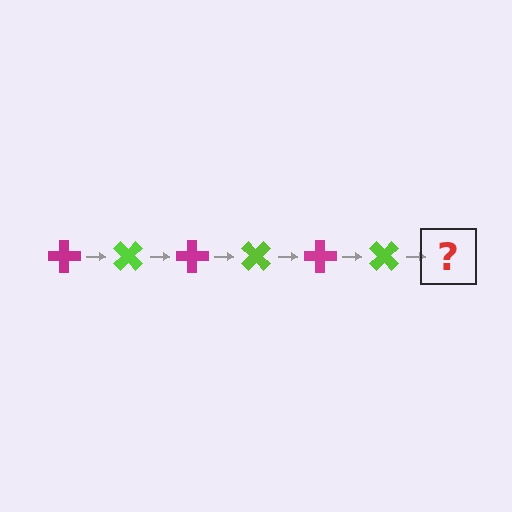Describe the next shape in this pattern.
It should be a magenta cross, rotated 270 degrees from the start.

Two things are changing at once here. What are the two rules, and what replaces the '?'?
The two rules are that it rotates 45 degrees each step and the color cycles through magenta and lime. The '?' should be a magenta cross, rotated 270 degrees from the start.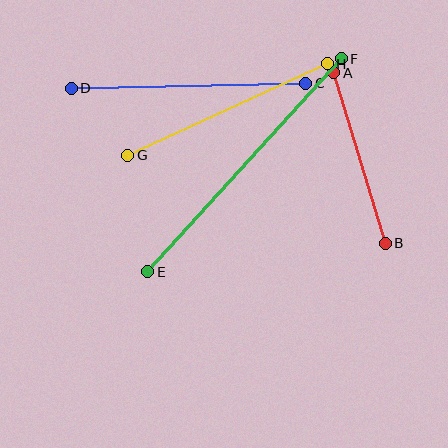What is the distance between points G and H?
The distance is approximately 220 pixels.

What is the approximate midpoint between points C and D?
The midpoint is at approximately (189, 86) pixels.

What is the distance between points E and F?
The distance is approximately 288 pixels.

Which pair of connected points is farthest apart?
Points E and F are farthest apart.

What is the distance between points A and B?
The distance is approximately 178 pixels.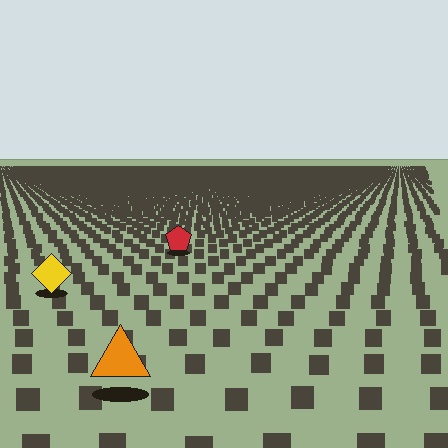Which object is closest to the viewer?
The orange triangle is closest. The texture marks near it are larger and more spread out.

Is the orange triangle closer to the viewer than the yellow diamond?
Yes. The orange triangle is closer — you can tell from the texture gradient: the ground texture is coarser near it.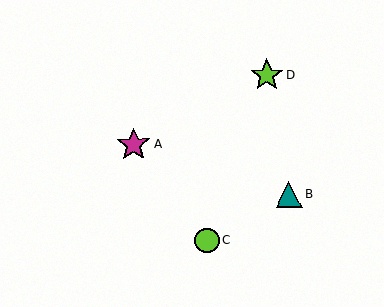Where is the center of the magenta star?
The center of the magenta star is at (133, 145).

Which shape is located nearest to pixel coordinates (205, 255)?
The lime circle (labeled C) at (207, 240) is nearest to that location.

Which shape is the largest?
The magenta star (labeled A) is the largest.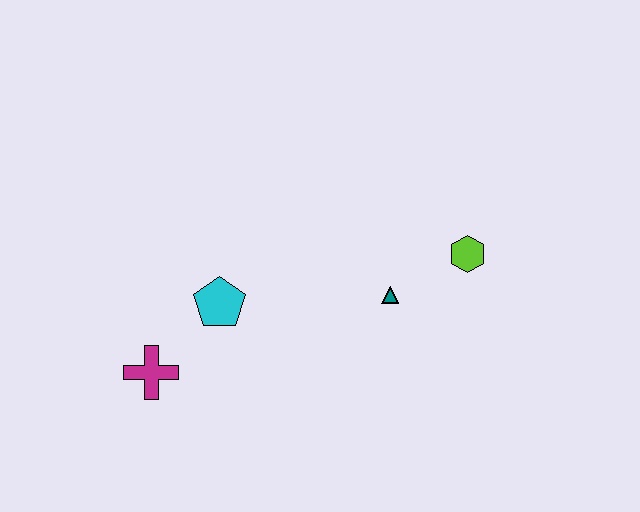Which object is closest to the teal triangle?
The lime hexagon is closest to the teal triangle.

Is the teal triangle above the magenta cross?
Yes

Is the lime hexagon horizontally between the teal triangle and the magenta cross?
No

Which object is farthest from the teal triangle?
The magenta cross is farthest from the teal triangle.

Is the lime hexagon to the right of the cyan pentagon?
Yes